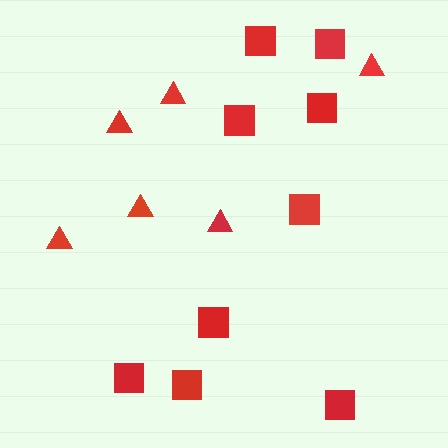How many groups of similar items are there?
There are 2 groups: one group of squares (9) and one group of triangles (6).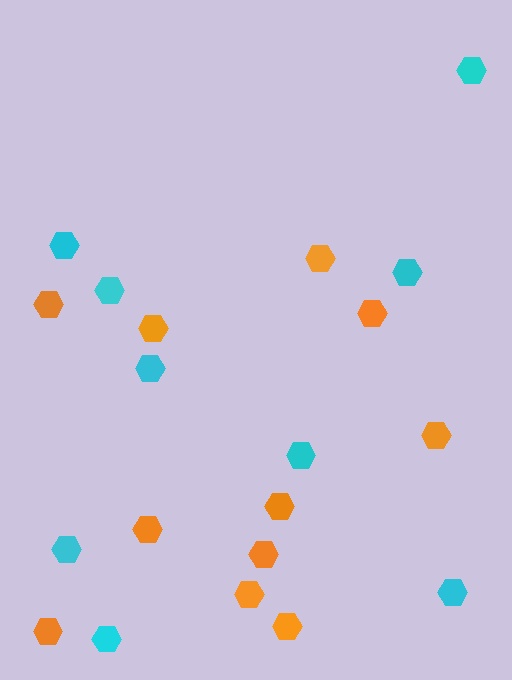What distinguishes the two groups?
There are 2 groups: one group of cyan hexagons (9) and one group of orange hexagons (11).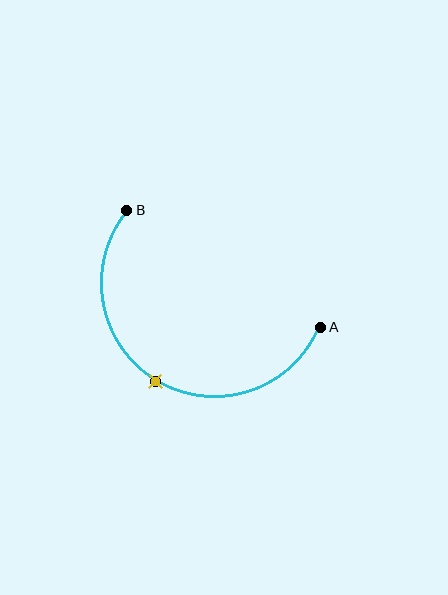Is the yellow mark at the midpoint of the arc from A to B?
Yes. The yellow mark lies on the arc at equal arc-length from both A and B — it is the arc midpoint.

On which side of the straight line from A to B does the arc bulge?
The arc bulges below the straight line connecting A and B.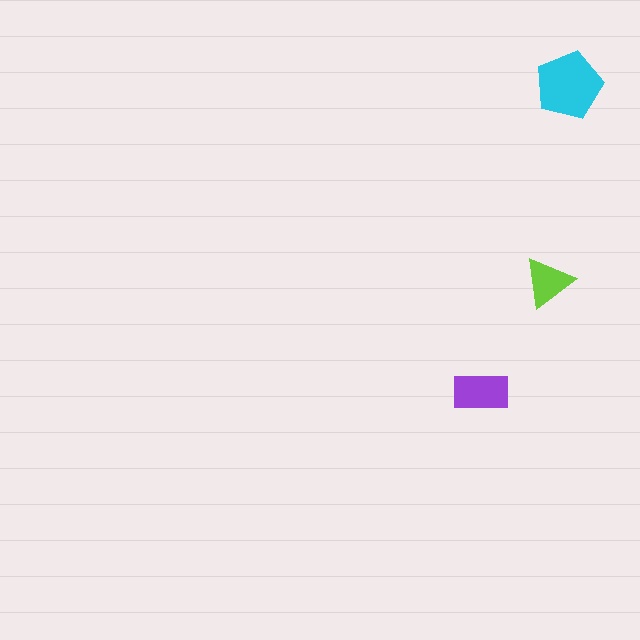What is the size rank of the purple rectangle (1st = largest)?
2nd.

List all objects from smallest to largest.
The lime triangle, the purple rectangle, the cyan pentagon.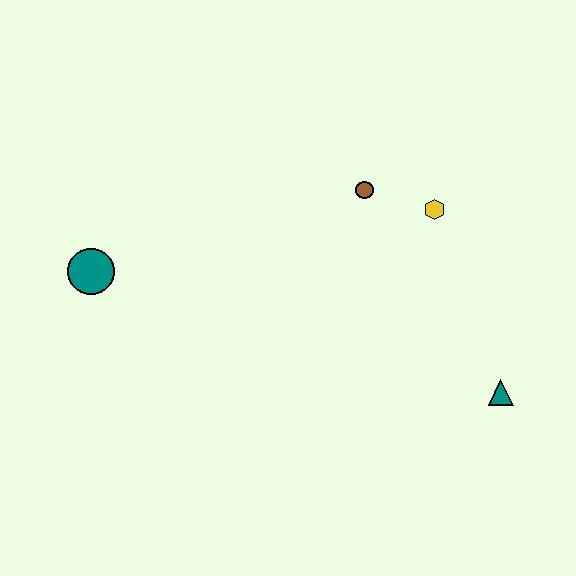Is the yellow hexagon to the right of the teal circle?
Yes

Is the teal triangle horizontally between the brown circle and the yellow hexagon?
No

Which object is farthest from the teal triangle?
The teal circle is farthest from the teal triangle.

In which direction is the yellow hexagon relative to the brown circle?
The yellow hexagon is to the right of the brown circle.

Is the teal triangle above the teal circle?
No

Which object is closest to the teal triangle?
The yellow hexagon is closest to the teal triangle.